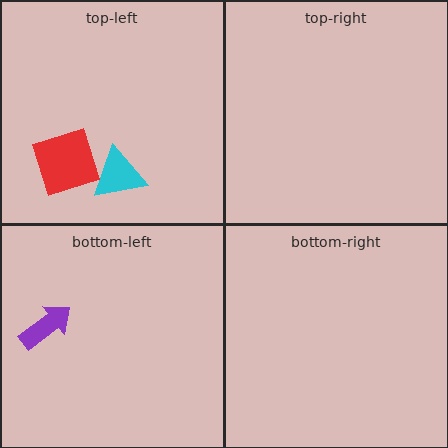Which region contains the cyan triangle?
The top-left region.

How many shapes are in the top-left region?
2.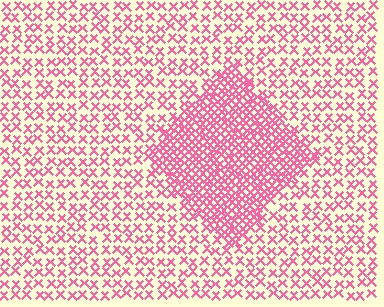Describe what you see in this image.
The image contains small pink elements arranged at two different densities. A diamond-shaped region is visible where the elements are more densely packed than the surrounding area.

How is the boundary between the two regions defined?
The boundary is defined by a change in element density (approximately 2.4x ratio). All elements are the same color, size, and shape.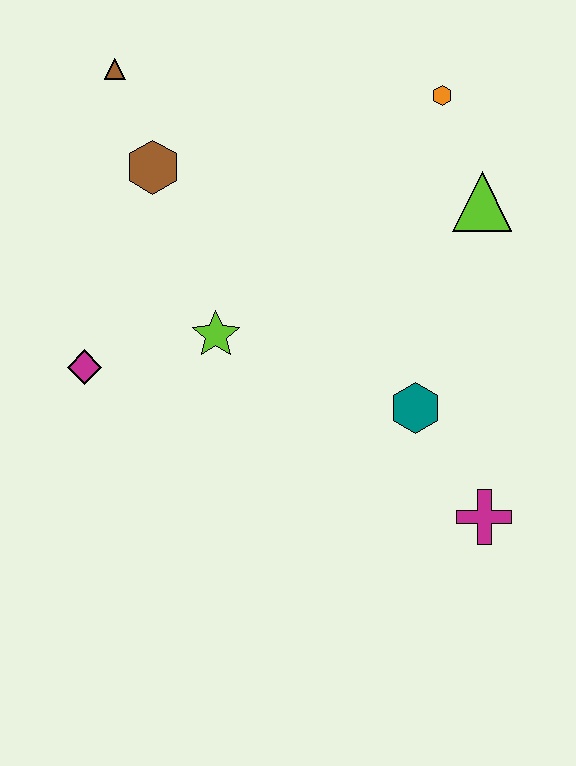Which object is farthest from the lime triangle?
The magenta diamond is farthest from the lime triangle.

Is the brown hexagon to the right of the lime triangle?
No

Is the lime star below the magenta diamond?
No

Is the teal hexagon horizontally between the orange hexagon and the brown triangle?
Yes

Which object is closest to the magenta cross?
The teal hexagon is closest to the magenta cross.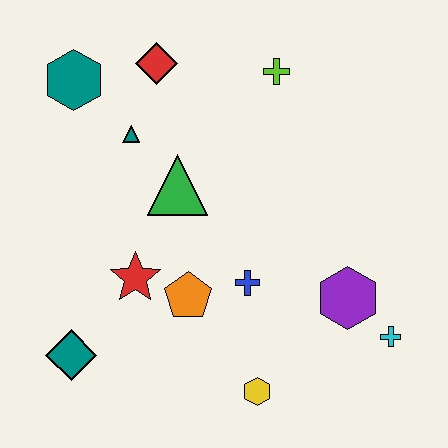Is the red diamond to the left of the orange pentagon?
Yes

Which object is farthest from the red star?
The cyan cross is farthest from the red star.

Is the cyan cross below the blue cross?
Yes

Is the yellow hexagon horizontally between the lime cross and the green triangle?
Yes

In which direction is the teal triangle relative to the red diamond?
The teal triangle is below the red diamond.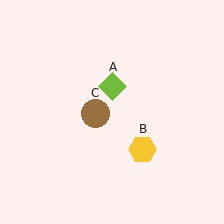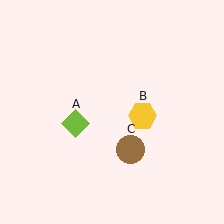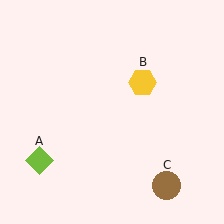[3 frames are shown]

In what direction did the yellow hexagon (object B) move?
The yellow hexagon (object B) moved up.